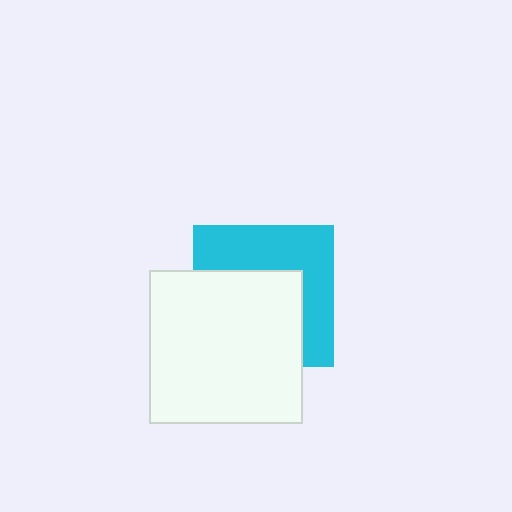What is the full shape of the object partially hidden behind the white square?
The partially hidden object is a cyan square.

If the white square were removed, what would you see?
You would see the complete cyan square.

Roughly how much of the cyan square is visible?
About half of it is visible (roughly 46%).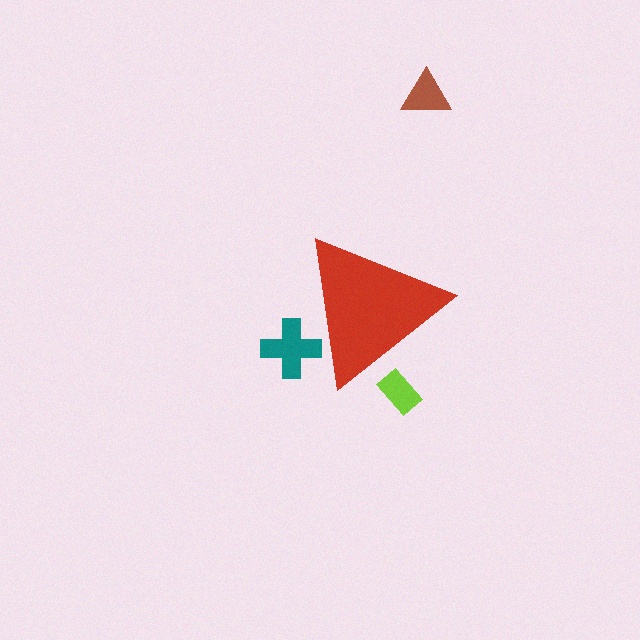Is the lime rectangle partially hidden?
Yes, the lime rectangle is partially hidden behind the red triangle.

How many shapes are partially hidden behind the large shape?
2 shapes are partially hidden.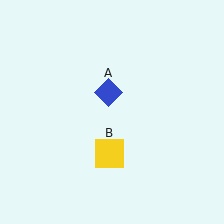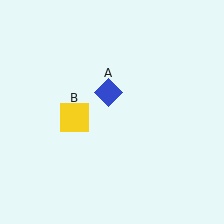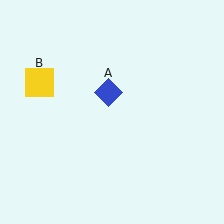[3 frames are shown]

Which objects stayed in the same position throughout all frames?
Blue diamond (object A) remained stationary.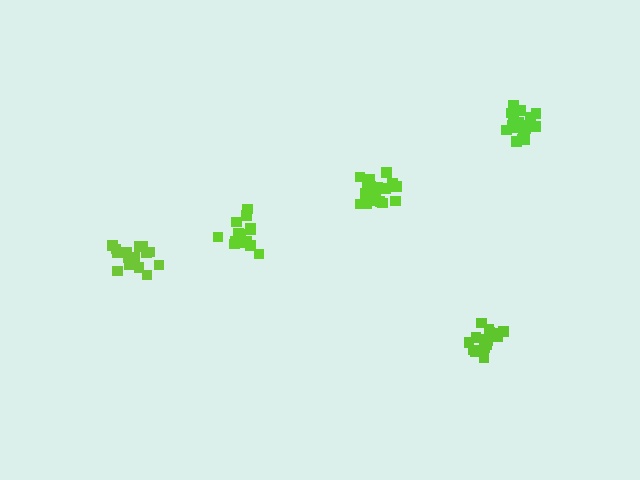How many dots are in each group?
Group 1: 19 dots, Group 2: 15 dots, Group 3: 15 dots, Group 4: 17 dots, Group 5: 18 dots (84 total).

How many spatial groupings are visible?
There are 5 spatial groupings.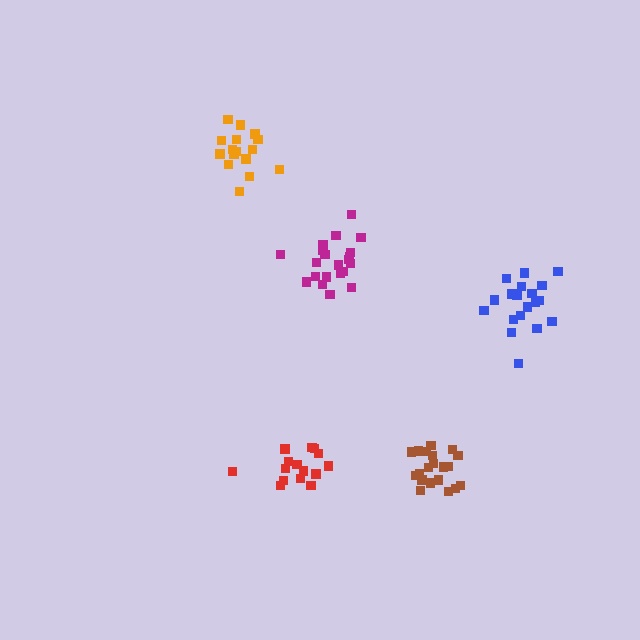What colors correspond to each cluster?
The clusters are colored: blue, brown, orange, magenta, red.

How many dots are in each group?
Group 1: 19 dots, Group 2: 20 dots, Group 3: 16 dots, Group 4: 21 dots, Group 5: 15 dots (91 total).